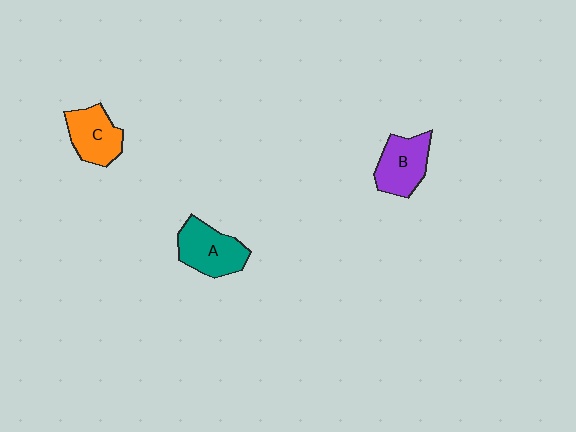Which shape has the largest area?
Shape A (teal).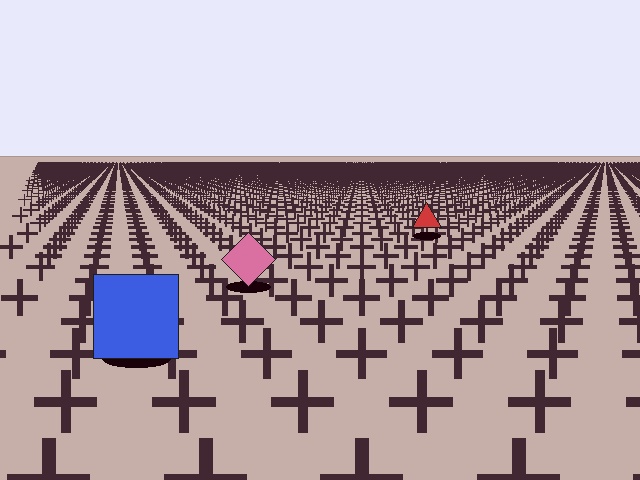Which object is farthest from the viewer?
The red triangle is farthest from the viewer. It appears smaller and the ground texture around it is denser.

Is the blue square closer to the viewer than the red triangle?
Yes. The blue square is closer — you can tell from the texture gradient: the ground texture is coarser near it.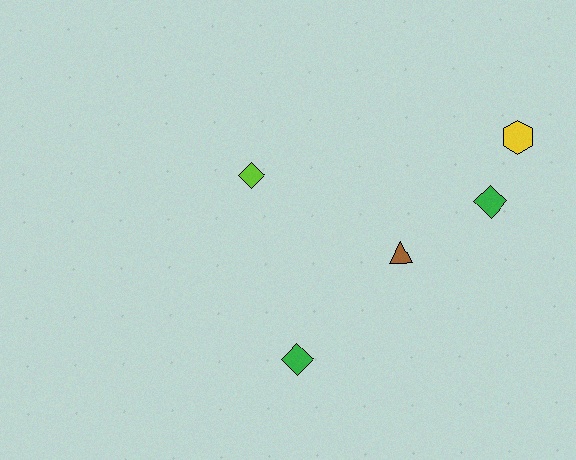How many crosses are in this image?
There are no crosses.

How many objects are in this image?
There are 5 objects.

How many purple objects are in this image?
There are no purple objects.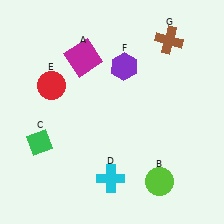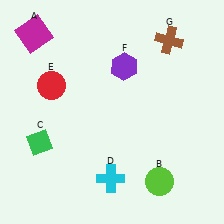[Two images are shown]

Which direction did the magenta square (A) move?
The magenta square (A) moved left.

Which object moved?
The magenta square (A) moved left.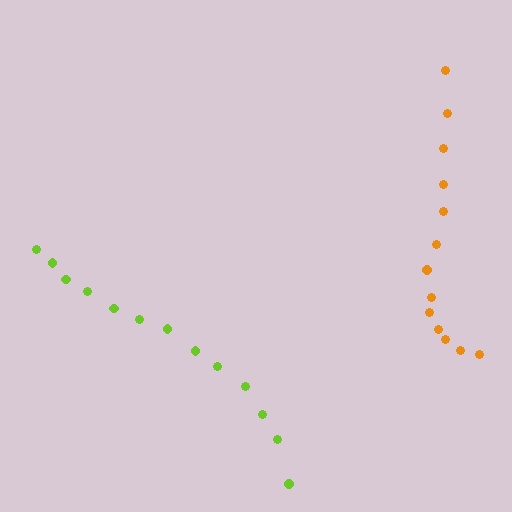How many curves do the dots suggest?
There are 2 distinct paths.